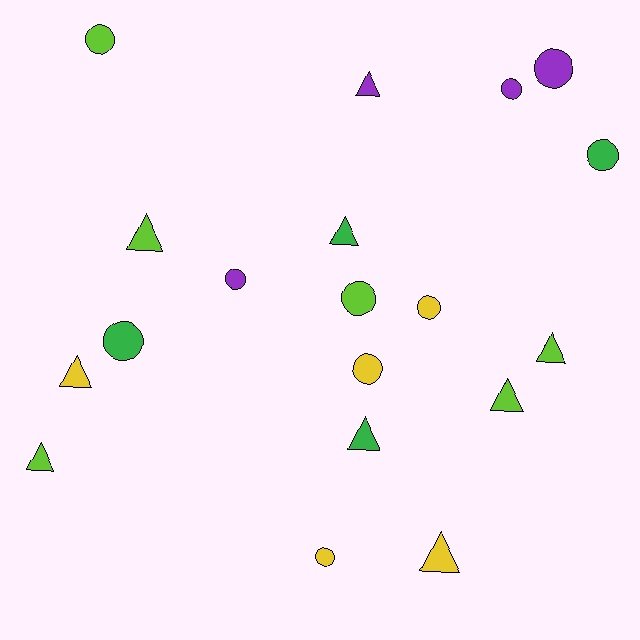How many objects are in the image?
There are 19 objects.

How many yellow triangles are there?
There are 2 yellow triangles.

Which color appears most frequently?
Lime, with 6 objects.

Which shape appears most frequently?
Circle, with 10 objects.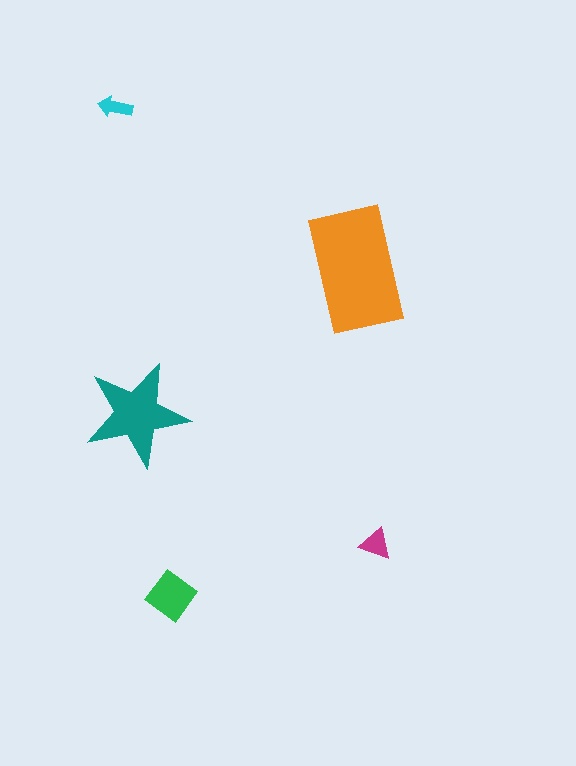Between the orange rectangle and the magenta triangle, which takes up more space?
The orange rectangle.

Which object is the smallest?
The cyan arrow.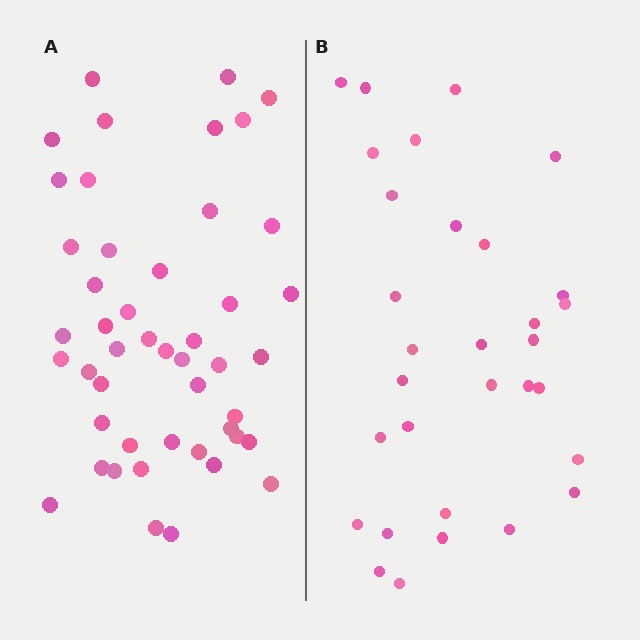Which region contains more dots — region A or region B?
Region A (the left region) has more dots.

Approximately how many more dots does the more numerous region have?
Region A has approximately 15 more dots than region B.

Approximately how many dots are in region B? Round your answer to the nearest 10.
About 30 dots. (The exact count is 31, which rounds to 30.)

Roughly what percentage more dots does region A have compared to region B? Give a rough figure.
About 50% more.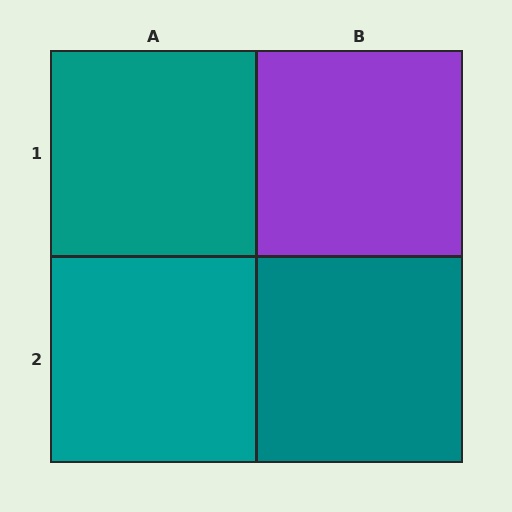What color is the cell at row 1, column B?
Purple.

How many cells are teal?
3 cells are teal.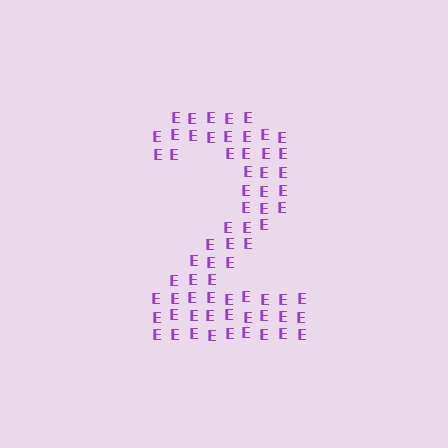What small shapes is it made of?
It is made of small letter E's.